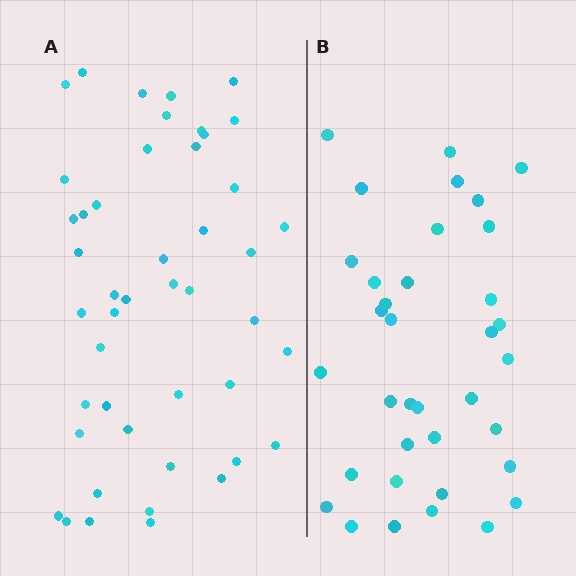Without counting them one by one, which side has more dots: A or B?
Region A (the left region) has more dots.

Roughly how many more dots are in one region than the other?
Region A has roughly 10 or so more dots than region B.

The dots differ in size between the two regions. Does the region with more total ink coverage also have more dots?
No. Region B has more total ink coverage because its dots are larger, but region A actually contains more individual dots. Total area can be misleading — the number of items is what matters here.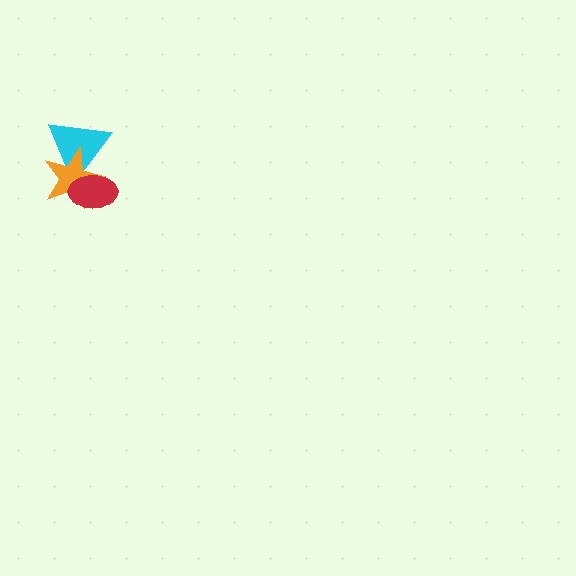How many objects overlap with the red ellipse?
2 objects overlap with the red ellipse.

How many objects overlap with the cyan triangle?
2 objects overlap with the cyan triangle.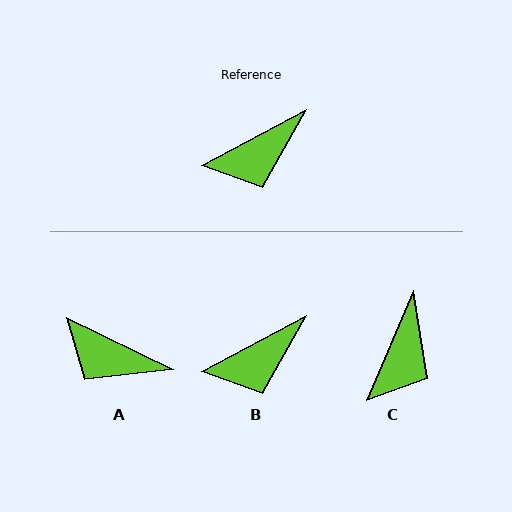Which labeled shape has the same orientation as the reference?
B.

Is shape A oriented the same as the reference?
No, it is off by about 54 degrees.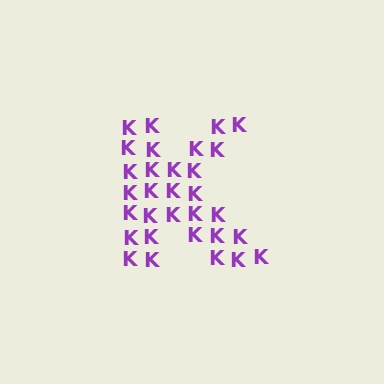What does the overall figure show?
The overall figure shows the letter K.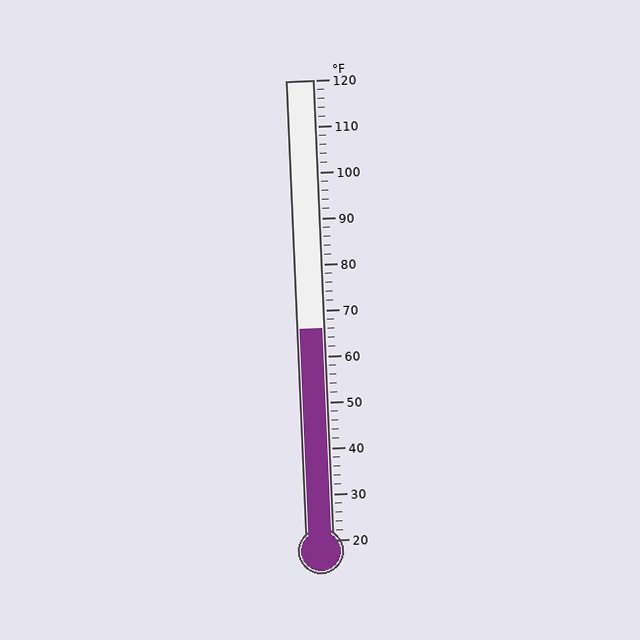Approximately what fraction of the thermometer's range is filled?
The thermometer is filled to approximately 45% of its range.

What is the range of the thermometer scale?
The thermometer scale ranges from 20°F to 120°F.